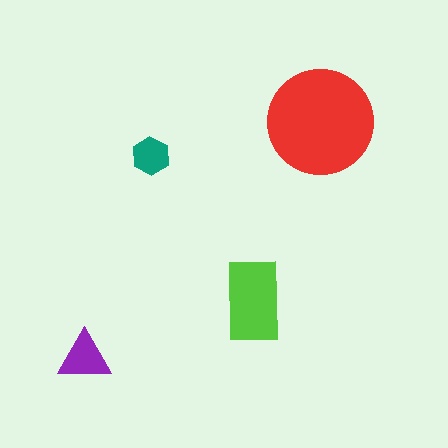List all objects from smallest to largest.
The teal hexagon, the purple triangle, the lime rectangle, the red circle.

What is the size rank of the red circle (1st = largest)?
1st.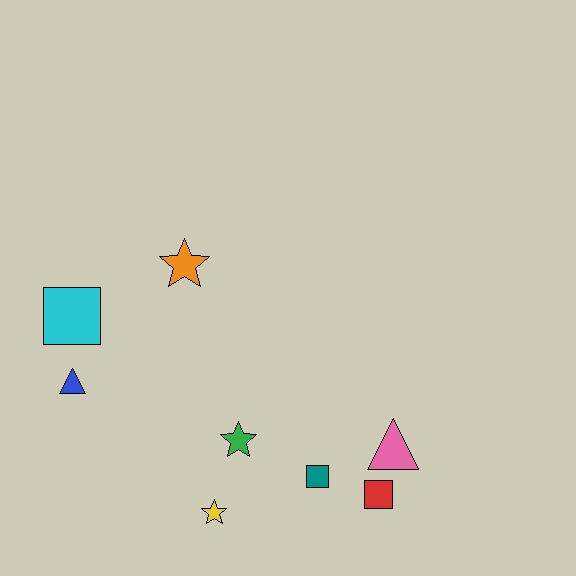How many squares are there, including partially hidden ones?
There are 3 squares.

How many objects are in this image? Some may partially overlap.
There are 8 objects.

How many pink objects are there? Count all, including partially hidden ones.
There is 1 pink object.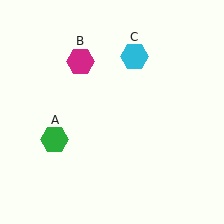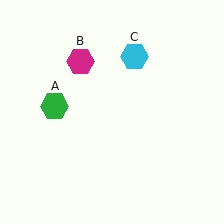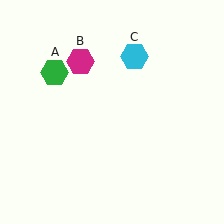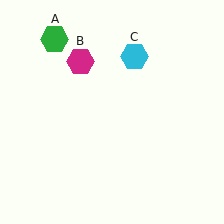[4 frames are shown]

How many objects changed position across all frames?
1 object changed position: green hexagon (object A).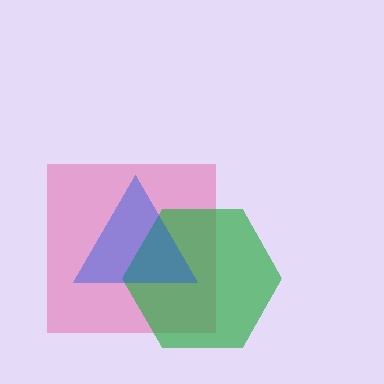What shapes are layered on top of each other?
The layered shapes are: a pink square, a green hexagon, a blue triangle.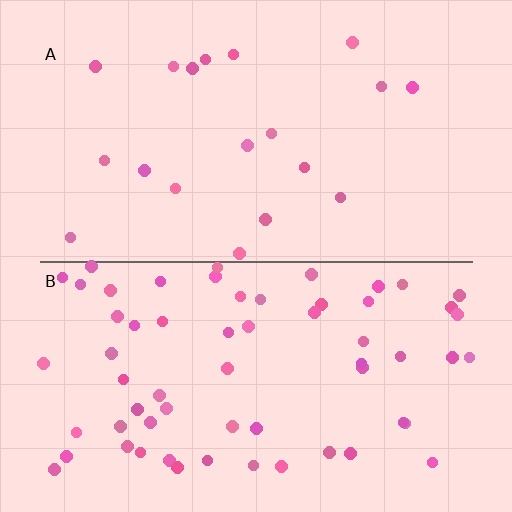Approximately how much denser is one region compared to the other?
Approximately 3.2× — region B over region A.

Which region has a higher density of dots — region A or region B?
B (the bottom).